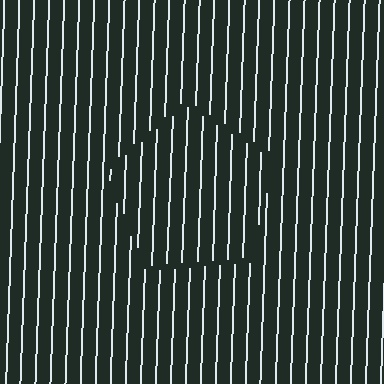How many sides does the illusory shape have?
5 sides — the line-ends trace a pentagon.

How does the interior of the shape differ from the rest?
The interior of the shape contains the same grating, shifted by half a period — the contour is defined by the phase discontinuity where line-ends from the inner and outer gratings abut.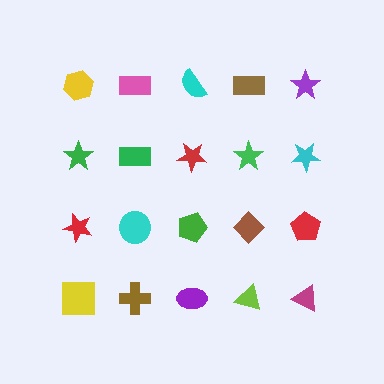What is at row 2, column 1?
A green star.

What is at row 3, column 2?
A cyan circle.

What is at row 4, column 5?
A magenta triangle.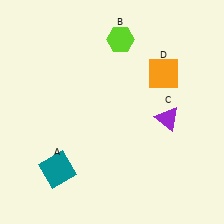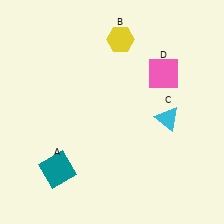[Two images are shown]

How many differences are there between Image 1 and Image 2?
There are 3 differences between the two images.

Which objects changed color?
B changed from lime to yellow. C changed from purple to cyan. D changed from orange to pink.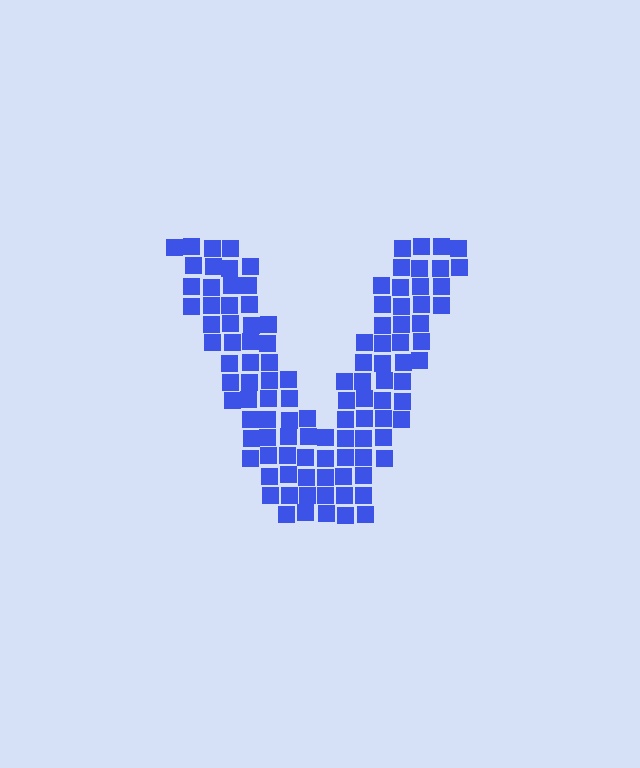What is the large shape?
The large shape is the letter V.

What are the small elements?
The small elements are squares.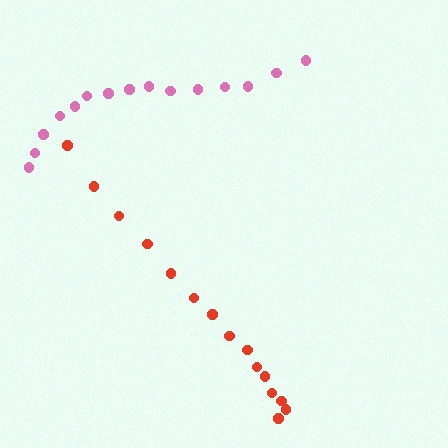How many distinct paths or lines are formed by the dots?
There are 2 distinct paths.